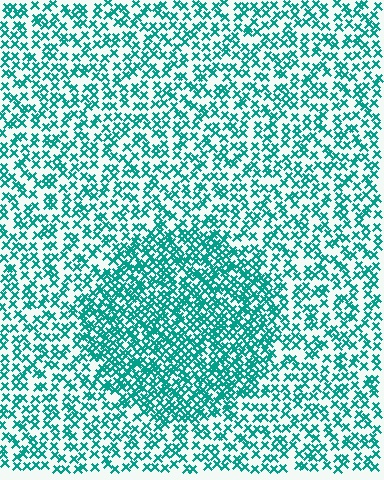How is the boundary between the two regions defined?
The boundary is defined by a change in element density (approximately 1.8x ratio). All elements are the same color, size, and shape.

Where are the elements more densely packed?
The elements are more densely packed inside the circle boundary.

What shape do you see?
I see a circle.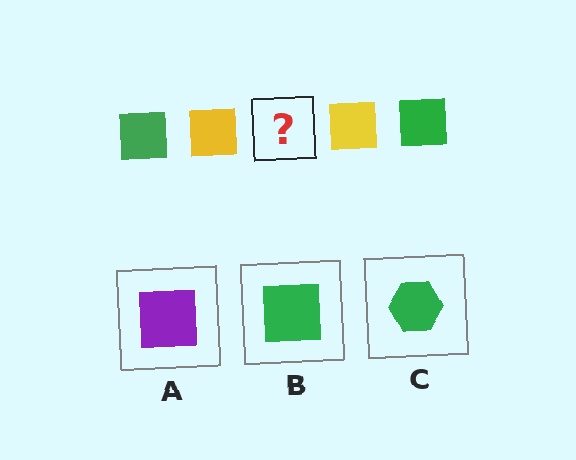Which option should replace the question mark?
Option B.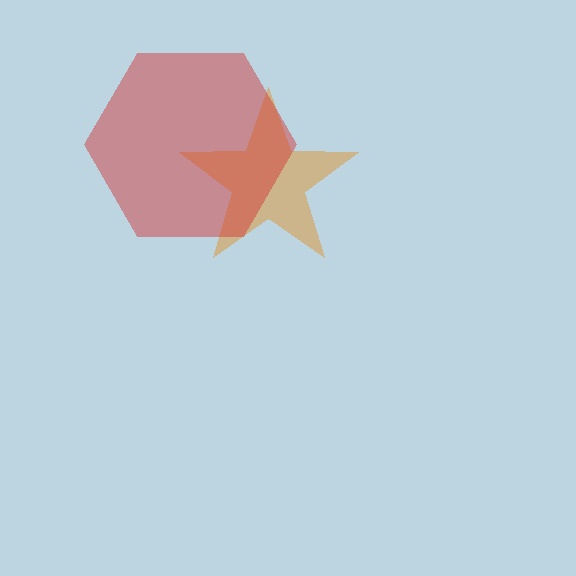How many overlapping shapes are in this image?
There are 2 overlapping shapes in the image.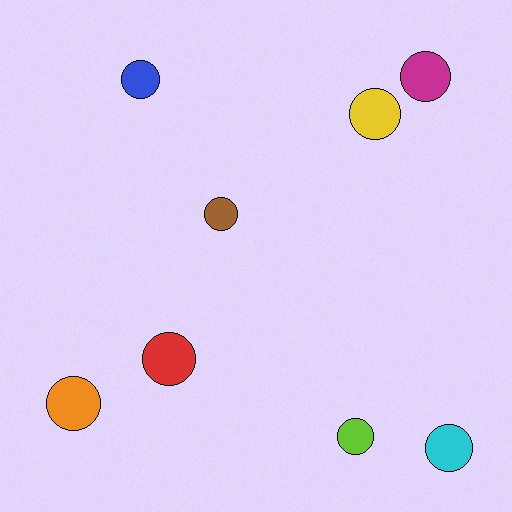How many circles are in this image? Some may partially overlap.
There are 8 circles.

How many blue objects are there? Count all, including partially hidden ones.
There is 1 blue object.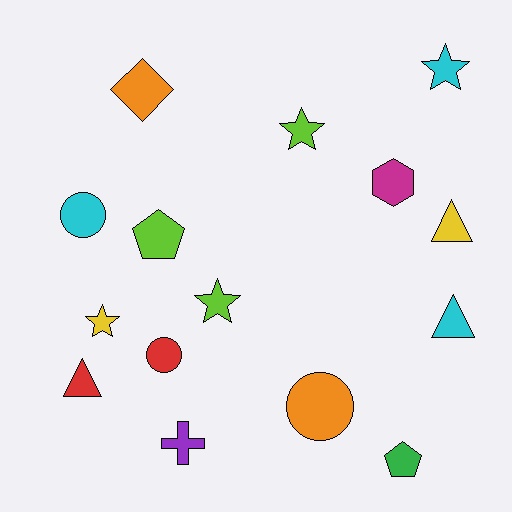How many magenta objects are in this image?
There is 1 magenta object.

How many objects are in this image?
There are 15 objects.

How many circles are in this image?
There are 3 circles.